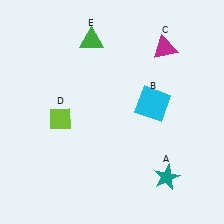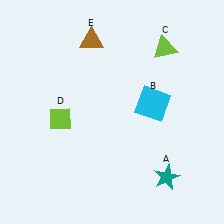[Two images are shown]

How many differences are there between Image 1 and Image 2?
There are 2 differences between the two images.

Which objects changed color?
C changed from magenta to lime. E changed from green to brown.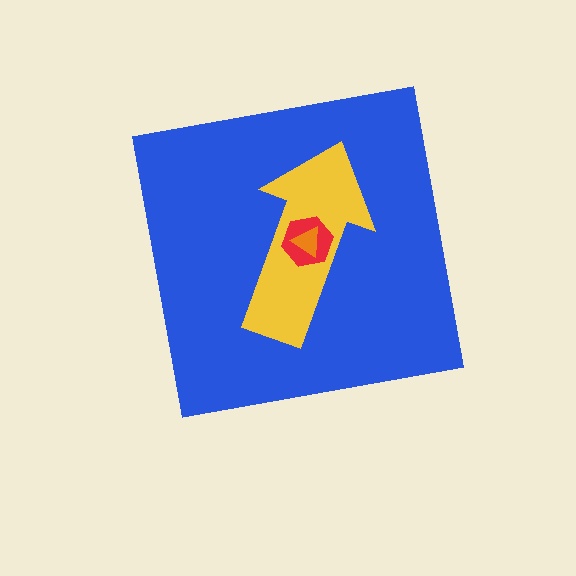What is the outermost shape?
The blue square.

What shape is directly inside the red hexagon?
The orange triangle.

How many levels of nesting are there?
4.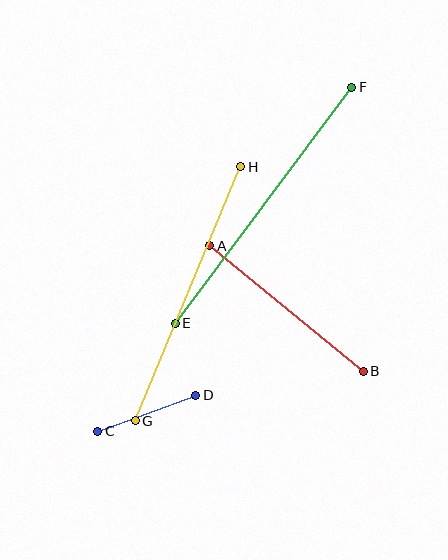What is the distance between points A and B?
The distance is approximately 198 pixels.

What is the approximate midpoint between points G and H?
The midpoint is at approximately (188, 294) pixels.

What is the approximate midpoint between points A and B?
The midpoint is at approximately (287, 309) pixels.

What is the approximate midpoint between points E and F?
The midpoint is at approximately (263, 205) pixels.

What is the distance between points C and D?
The distance is approximately 104 pixels.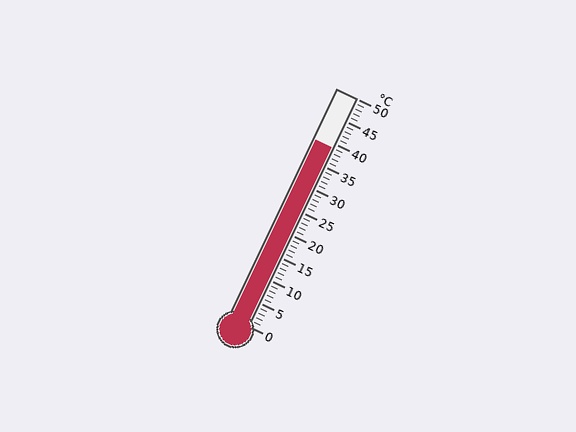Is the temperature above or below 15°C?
The temperature is above 15°C.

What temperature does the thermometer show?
The thermometer shows approximately 39°C.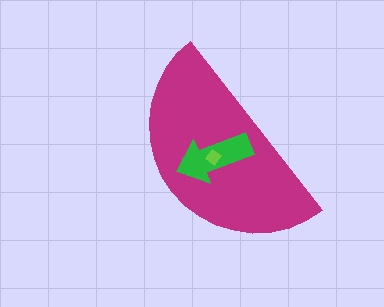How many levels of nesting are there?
3.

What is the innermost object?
The lime diamond.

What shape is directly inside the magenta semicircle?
The green arrow.